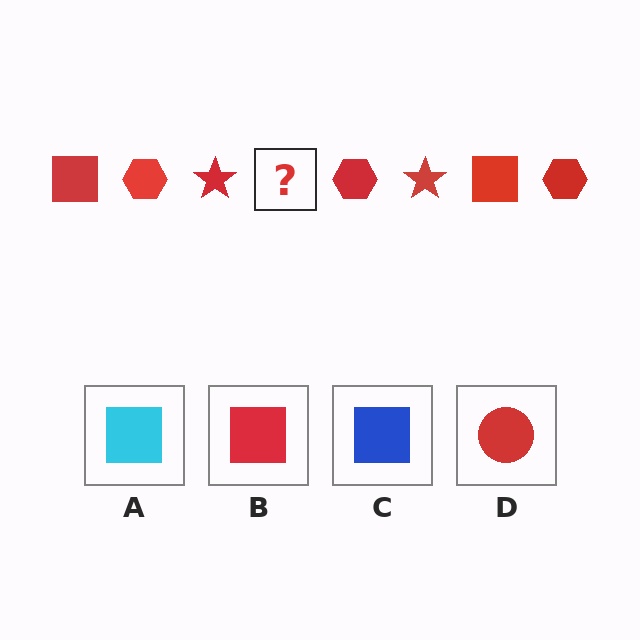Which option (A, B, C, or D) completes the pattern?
B.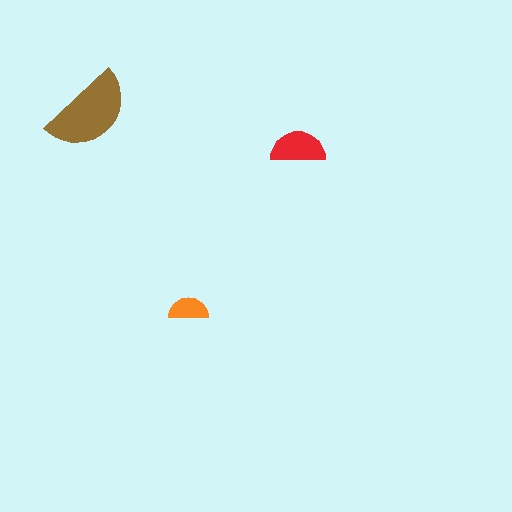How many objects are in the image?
There are 3 objects in the image.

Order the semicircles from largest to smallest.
the brown one, the red one, the orange one.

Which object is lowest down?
The orange semicircle is bottommost.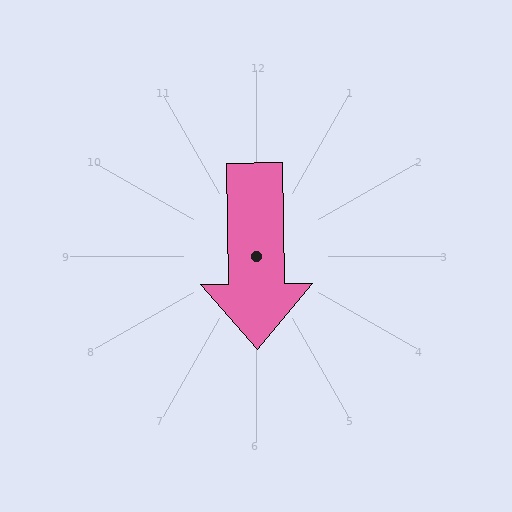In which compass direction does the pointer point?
South.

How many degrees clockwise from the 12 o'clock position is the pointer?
Approximately 179 degrees.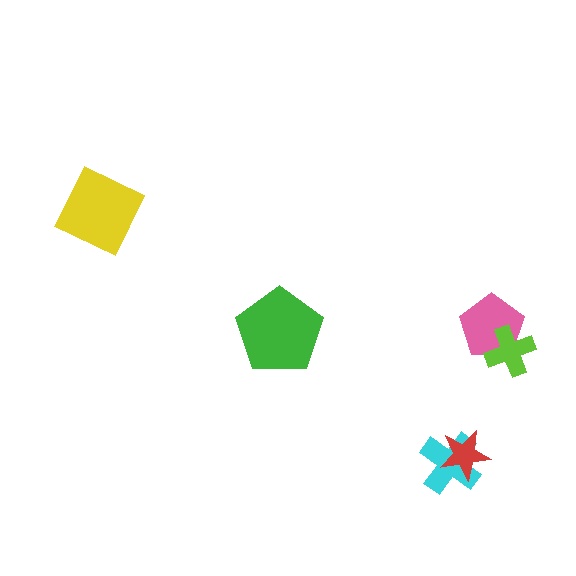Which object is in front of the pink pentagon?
The lime cross is in front of the pink pentagon.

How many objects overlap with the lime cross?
1 object overlaps with the lime cross.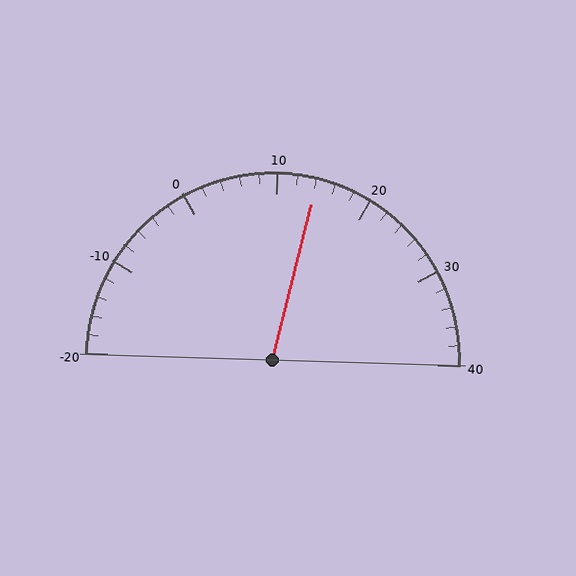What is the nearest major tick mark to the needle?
The nearest major tick mark is 10.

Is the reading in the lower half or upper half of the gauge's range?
The reading is in the upper half of the range (-20 to 40).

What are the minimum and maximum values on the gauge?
The gauge ranges from -20 to 40.